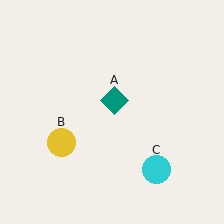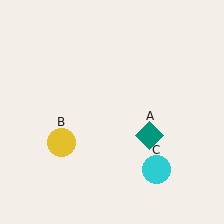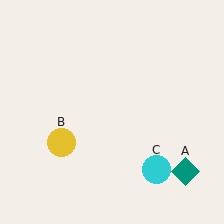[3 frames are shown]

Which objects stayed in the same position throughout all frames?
Yellow circle (object B) and cyan circle (object C) remained stationary.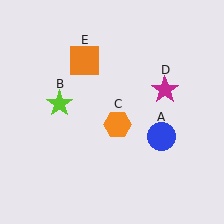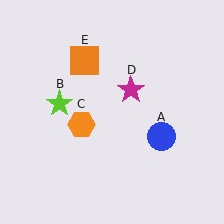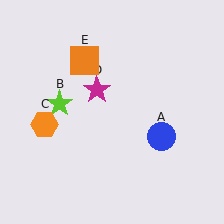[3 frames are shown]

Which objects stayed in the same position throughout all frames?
Blue circle (object A) and lime star (object B) and orange square (object E) remained stationary.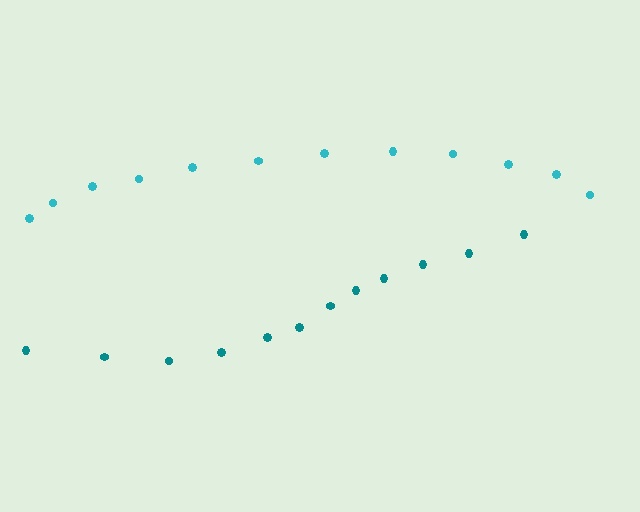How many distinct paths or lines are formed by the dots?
There are 2 distinct paths.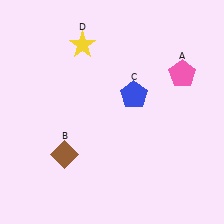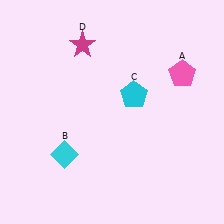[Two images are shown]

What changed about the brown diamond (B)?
In Image 1, B is brown. In Image 2, it changed to cyan.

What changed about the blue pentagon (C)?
In Image 1, C is blue. In Image 2, it changed to cyan.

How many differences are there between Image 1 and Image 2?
There are 3 differences between the two images.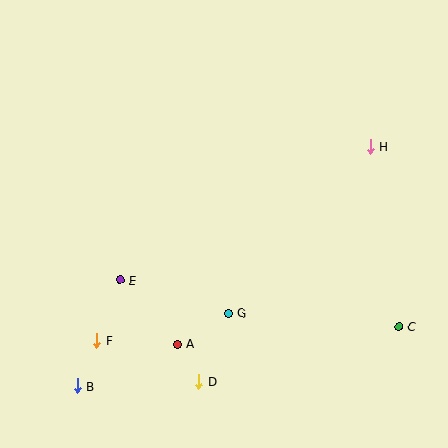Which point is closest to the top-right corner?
Point H is closest to the top-right corner.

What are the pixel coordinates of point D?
Point D is at (199, 382).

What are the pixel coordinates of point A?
Point A is at (177, 344).